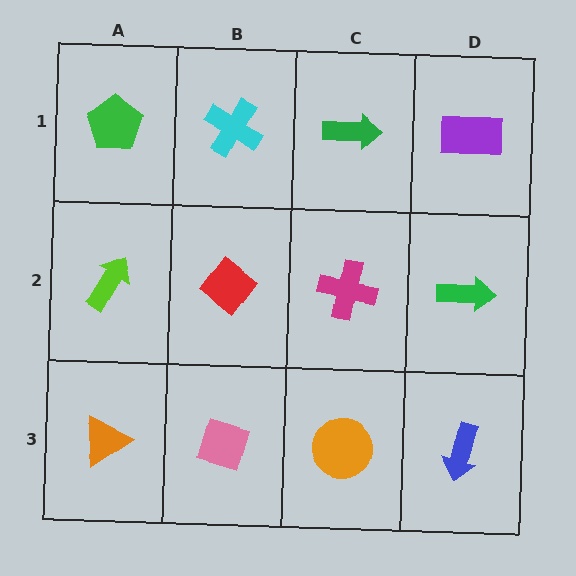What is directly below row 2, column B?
A pink diamond.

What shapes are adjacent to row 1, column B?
A red diamond (row 2, column B), a green pentagon (row 1, column A), a green arrow (row 1, column C).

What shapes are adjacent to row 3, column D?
A green arrow (row 2, column D), an orange circle (row 3, column C).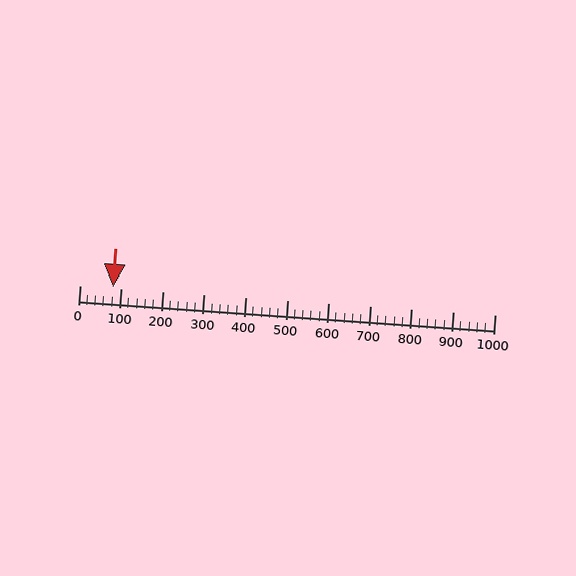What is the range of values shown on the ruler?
The ruler shows values from 0 to 1000.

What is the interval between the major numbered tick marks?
The major tick marks are spaced 100 units apart.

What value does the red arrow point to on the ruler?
The red arrow points to approximately 81.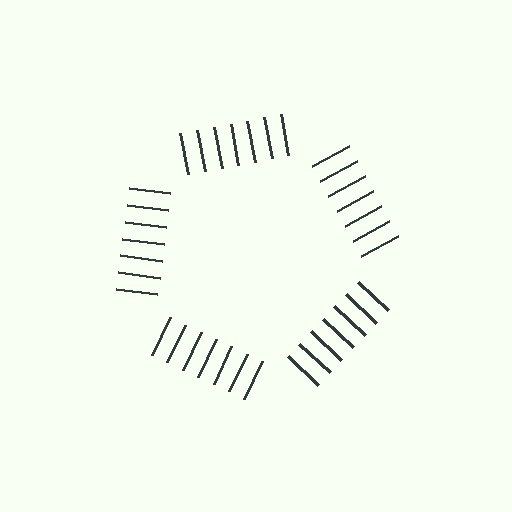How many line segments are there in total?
35 — 7 along each of the 5 edges.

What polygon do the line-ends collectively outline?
An illusory pentagon — the line segments terminate on its edges but no continuous stroke is drawn.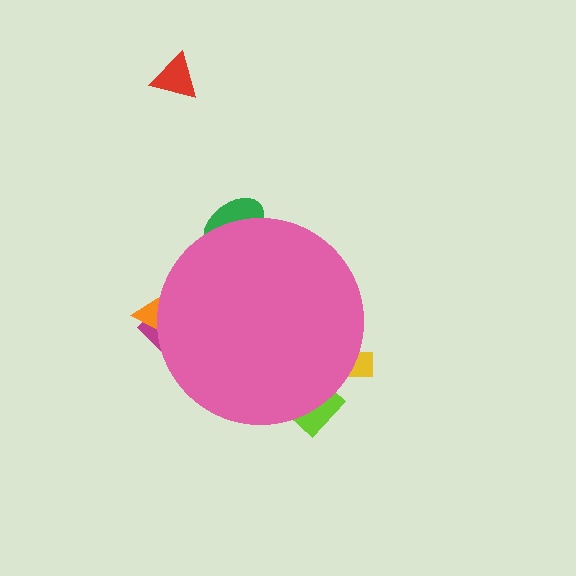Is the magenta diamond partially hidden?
Yes, the magenta diamond is partially hidden behind the pink circle.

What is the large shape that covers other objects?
A pink circle.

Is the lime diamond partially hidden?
Yes, the lime diamond is partially hidden behind the pink circle.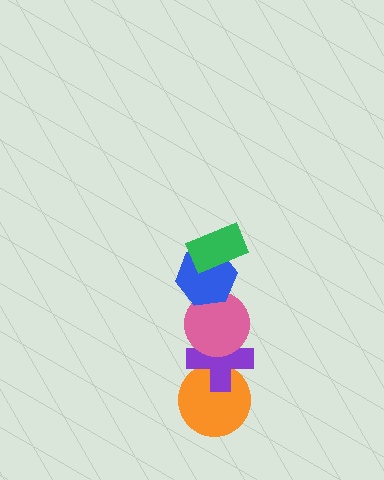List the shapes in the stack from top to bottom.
From top to bottom: the green rectangle, the blue hexagon, the pink circle, the purple cross, the orange circle.